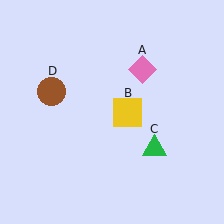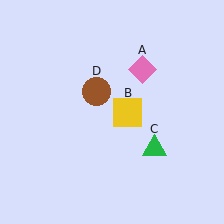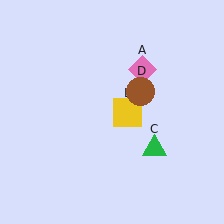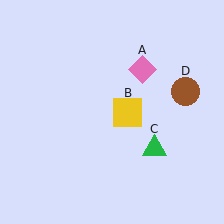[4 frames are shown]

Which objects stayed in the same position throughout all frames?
Pink diamond (object A) and yellow square (object B) and green triangle (object C) remained stationary.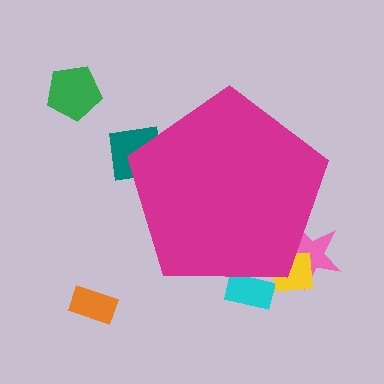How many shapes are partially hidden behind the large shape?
4 shapes are partially hidden.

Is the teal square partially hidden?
Yes, the teal square is partially hidden behind the magenta pentagon.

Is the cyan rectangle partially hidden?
Yes, the cyan rectangle is partially hidden behind the magenta pentagon.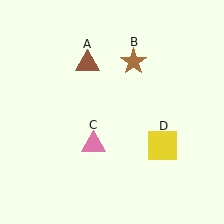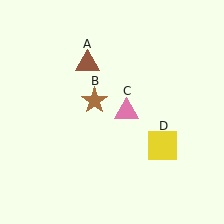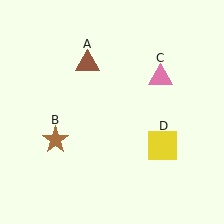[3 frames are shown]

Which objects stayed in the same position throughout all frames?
Brown triangle (object A) and yellow square (object D) remained stationary.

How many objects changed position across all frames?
2 objects changed position: brown star (object B), pink triangle (object C).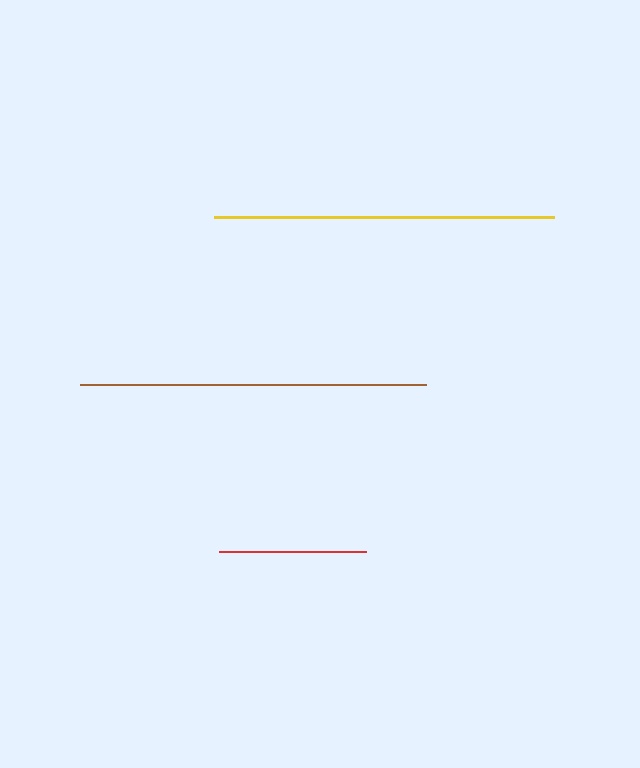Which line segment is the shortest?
The red line is the shortest at approximately 148 pixels.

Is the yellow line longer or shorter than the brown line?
The brown line is longer than the yellow line.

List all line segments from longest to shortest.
From longest to shortest: brown, yellow, red.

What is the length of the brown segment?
The brown segment is approximately 346 pixels long.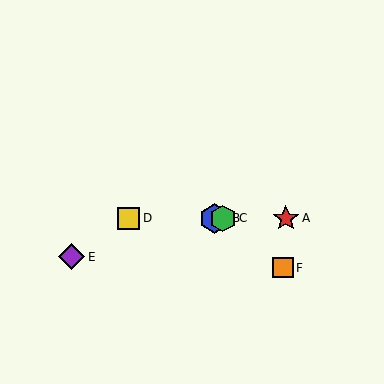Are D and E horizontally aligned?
No, D is at y≈218 and E is at y≈257.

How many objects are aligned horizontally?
4 objects (A, B, C, D) are aligned horizontally.